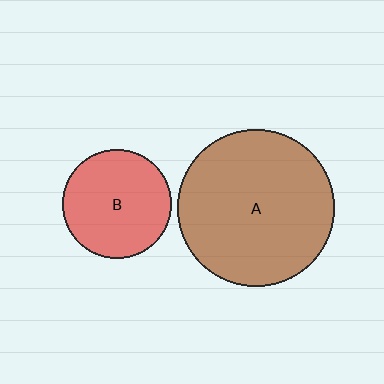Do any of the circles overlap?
No, none of the circles overlap.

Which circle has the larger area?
Circle A (brown).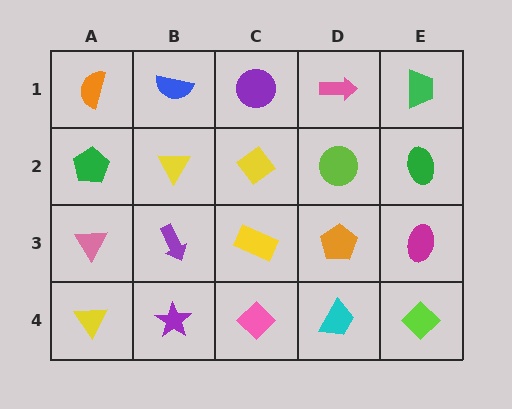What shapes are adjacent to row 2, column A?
An orange semicircle (row 1, column A), a pink triangle (row 3, column A), a yellow triangle (row 2, column B).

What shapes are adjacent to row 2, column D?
A pink arrow (row 1, column D), an orange pentagon (row 3, column D), a yellow diamond (row 2, column C), a green ellipse (row 2, column E).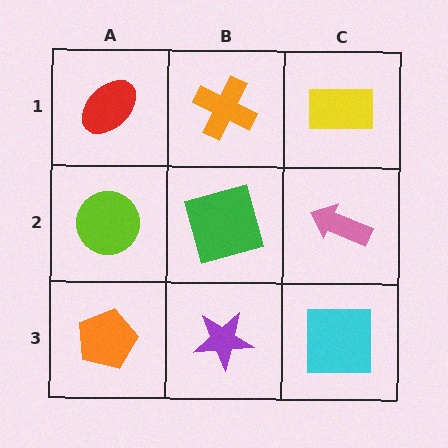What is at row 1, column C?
A yellow rectangle.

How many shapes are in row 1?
3 shapes.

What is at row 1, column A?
A red ellipse.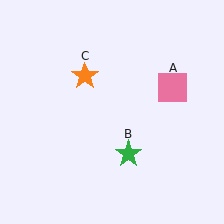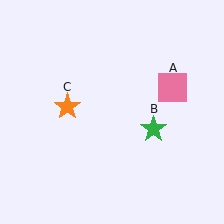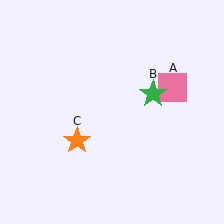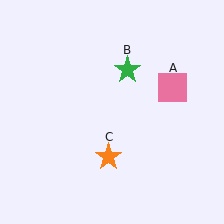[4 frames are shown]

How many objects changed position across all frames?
2 objects changed position: green star (object B), orange star (object C).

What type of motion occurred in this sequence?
The green star (object B), orange star (object C) rotated counterclockwise around the center of the scene.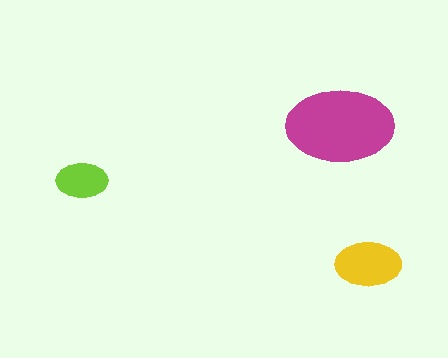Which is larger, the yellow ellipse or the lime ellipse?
The yellow one.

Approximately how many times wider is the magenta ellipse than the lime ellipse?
About 2 times wider.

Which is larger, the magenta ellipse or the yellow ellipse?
The magenta one.